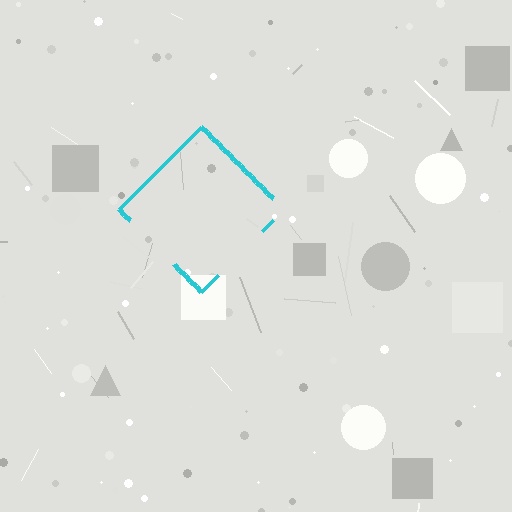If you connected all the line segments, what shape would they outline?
They would outline a diamond.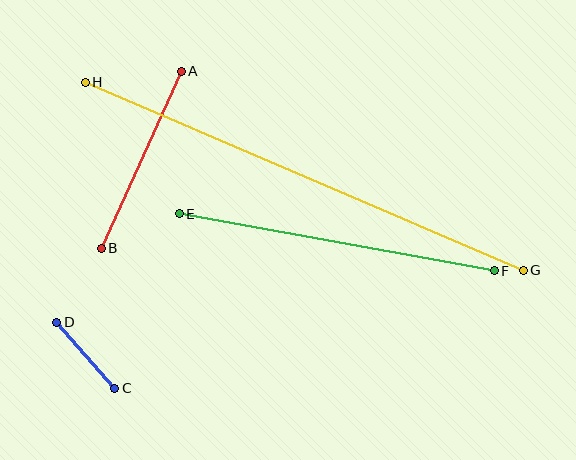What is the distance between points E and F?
The distance is approximately 320 pixels.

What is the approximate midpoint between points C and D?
The midpoint is at approximately (86, 355) pixels.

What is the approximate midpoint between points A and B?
The midpoint is at approximately (141, 160) pixels.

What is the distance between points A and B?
The distance is approximately 194 pixels.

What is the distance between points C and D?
The distance is approximately 88 pixels.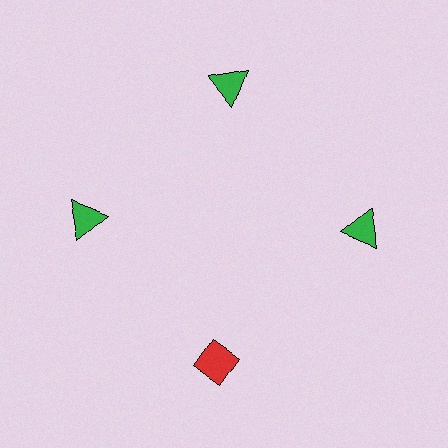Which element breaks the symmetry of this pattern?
The red diamond at roughly the 6 o'clock position breaks the symmetry. All other shapes are green triangles.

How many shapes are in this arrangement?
There are 4 shapes arranged in a ring pattern.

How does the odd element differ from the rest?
It differs in both color (red instead of green) and shape (diamond instead of triangle).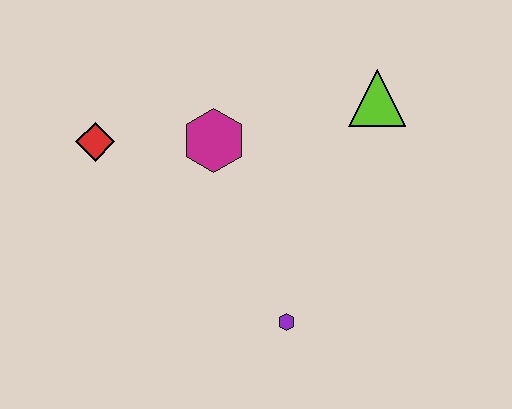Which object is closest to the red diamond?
The magenta hexagon is closest to the red diamond.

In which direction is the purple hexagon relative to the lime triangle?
The purple hexagon is below the lime triangle.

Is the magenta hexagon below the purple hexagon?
No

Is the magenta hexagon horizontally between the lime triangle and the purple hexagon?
No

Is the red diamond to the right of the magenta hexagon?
No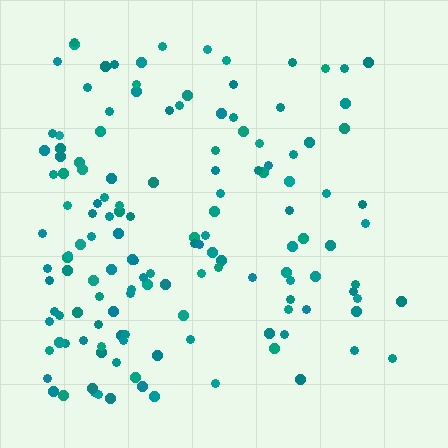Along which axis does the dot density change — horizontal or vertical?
Horizontal.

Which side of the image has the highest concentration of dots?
The left.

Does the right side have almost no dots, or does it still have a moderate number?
Still a moderate number, just noticeably fewer than the left.